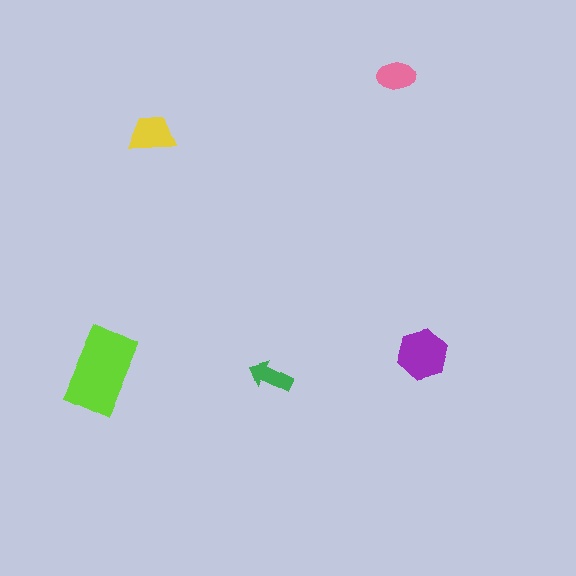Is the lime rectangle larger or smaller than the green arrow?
Larger.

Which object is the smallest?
The green arrow.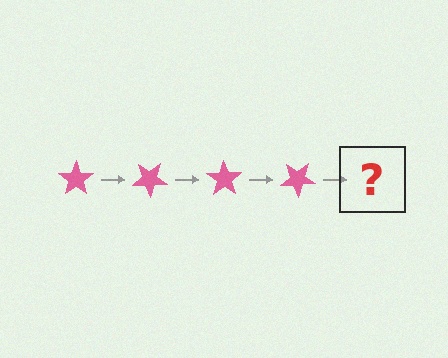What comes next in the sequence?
The next element should be a pink star rotated 140 degrees.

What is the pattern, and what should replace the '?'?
The pattern is that the star rotates 35 degrees each step. The '?' should be a pink star rotated 140 degrees.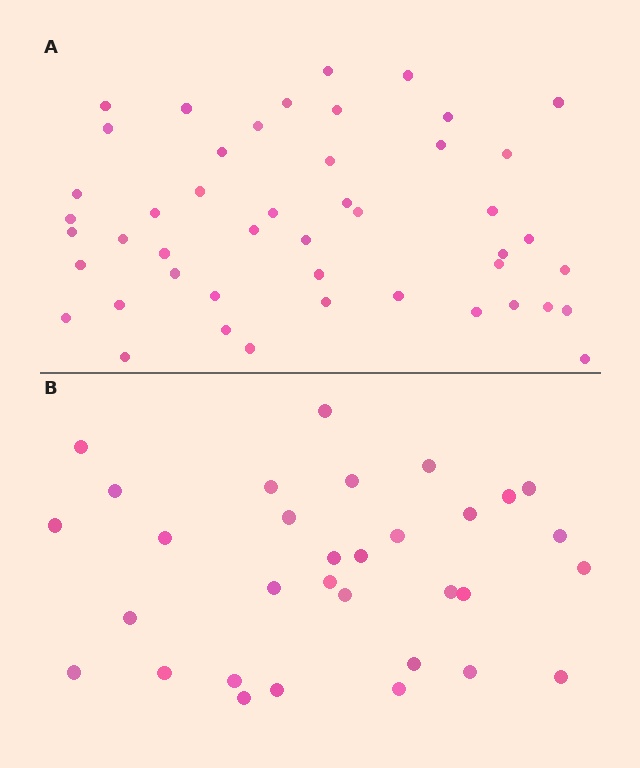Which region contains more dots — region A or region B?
Region A (the top region) has more dots.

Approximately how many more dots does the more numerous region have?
Region A has approximately 15 more dots than region B.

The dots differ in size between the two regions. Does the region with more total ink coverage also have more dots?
No. Region B has more total ink coverage because its dots are larger, but region A actually contains more individual dots. Total area can be misleading — the number of items is what matters here.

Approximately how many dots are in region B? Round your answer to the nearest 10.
About 30 dots. (The exact count is 32, which rounds to 30.)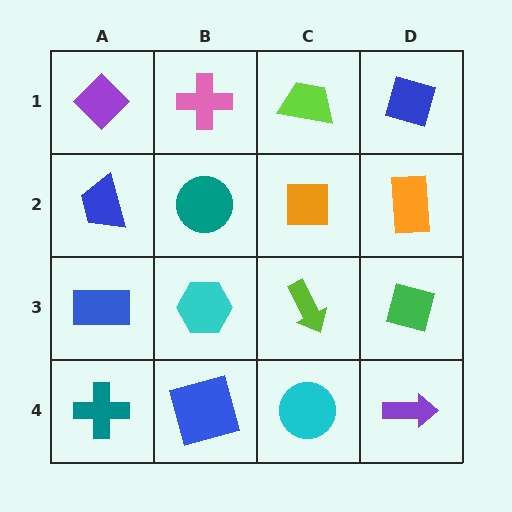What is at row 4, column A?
A teal cross.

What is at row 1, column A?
A purple diamond.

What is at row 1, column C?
A lime trapezoid.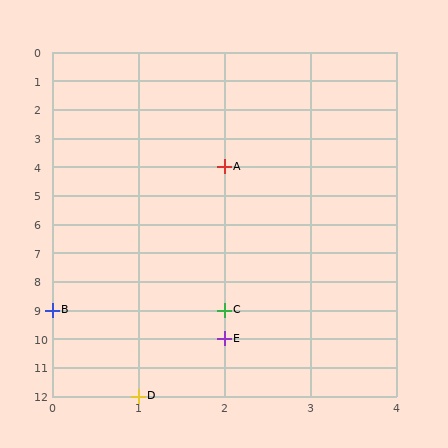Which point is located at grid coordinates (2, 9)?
Point C is at (2, 9).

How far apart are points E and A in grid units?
Points E and A are 6 rows apart.